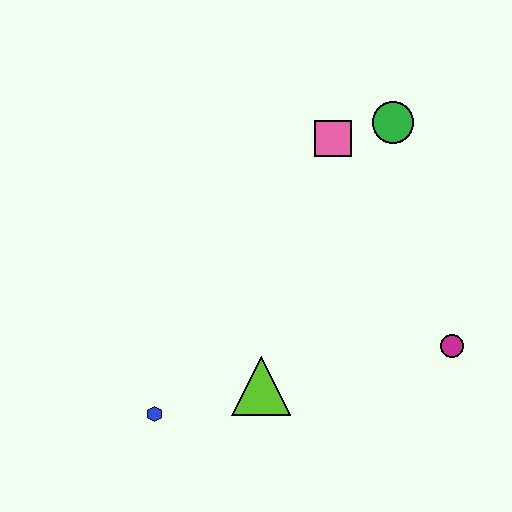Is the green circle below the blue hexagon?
No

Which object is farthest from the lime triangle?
The green circle is farthest from the lime triangle.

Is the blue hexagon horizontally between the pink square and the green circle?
No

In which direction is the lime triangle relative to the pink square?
The lime triangle is below the pink square.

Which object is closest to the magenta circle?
The lime triangle is closest to the magenta circle.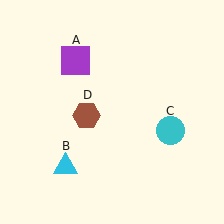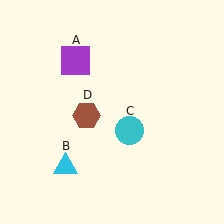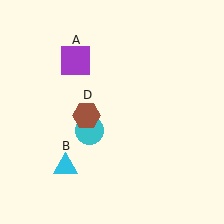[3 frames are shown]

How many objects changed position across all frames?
1 object changed position: cyan circle (object C).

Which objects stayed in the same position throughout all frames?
Purple square (object A) and cyan triangle (object B) and brown hexagon (object D) remained stationary.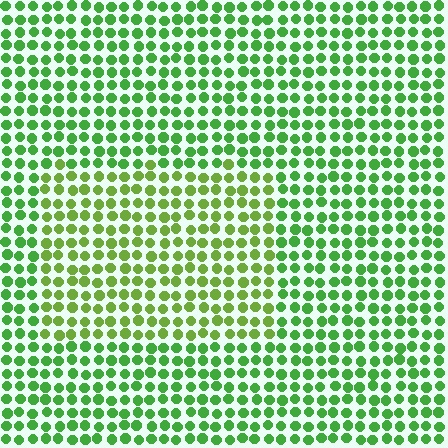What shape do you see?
I see a rectangle.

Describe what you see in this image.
The image is filled with small green elements in a uniform arrangement. A rectangle-shaped region is visible where the elements are tinted to a slightly different hue, forming a subtle color boundary.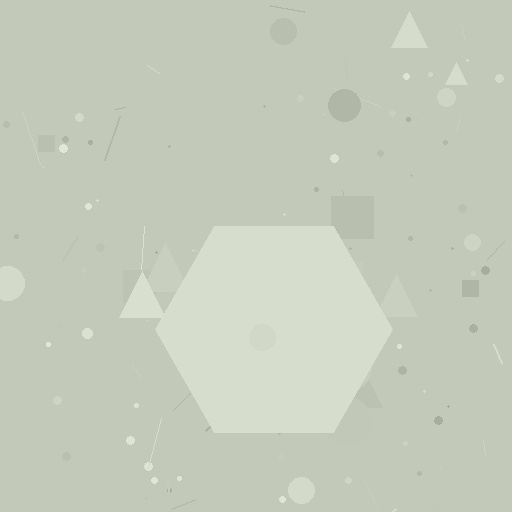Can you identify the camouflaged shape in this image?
The camouflaged shape is a hexagon.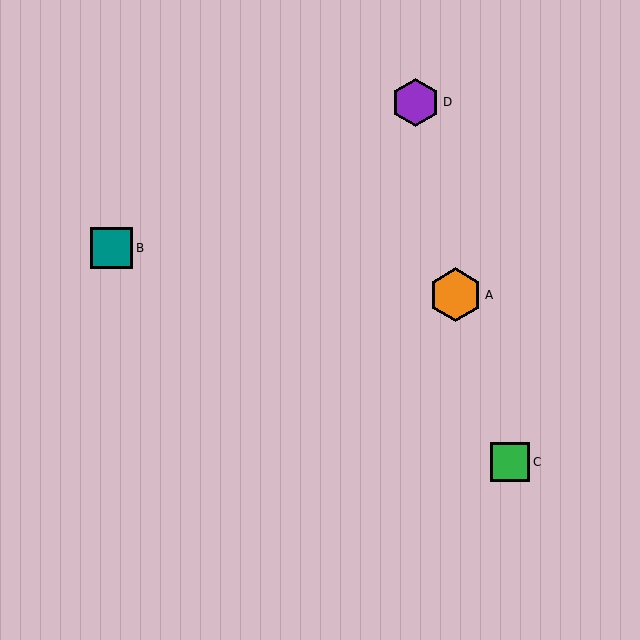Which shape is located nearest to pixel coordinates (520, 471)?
The green square (labeled C) at (510, 462) is nearest to that location.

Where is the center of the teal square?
The center of the teal square is at (112, 248).